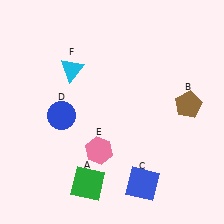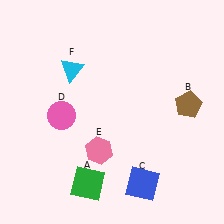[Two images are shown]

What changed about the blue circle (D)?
In Image 1, D is blue. In Image 2, it changed to pink.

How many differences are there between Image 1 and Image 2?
There is 1 difference between the two images.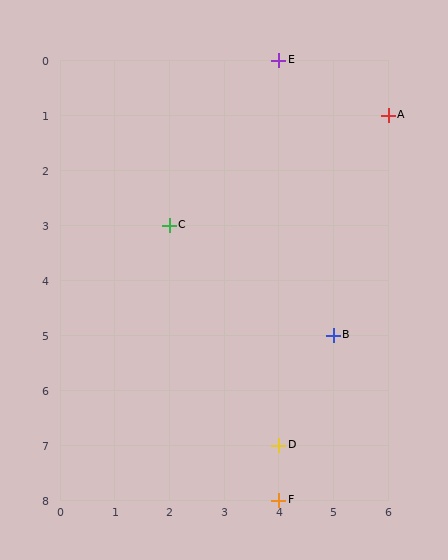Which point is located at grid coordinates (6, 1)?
Point A is at (6, 1).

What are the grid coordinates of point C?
Point C is at grid coordinates (2, 3).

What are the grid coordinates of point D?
Point D is at grid coordinates (4, 7).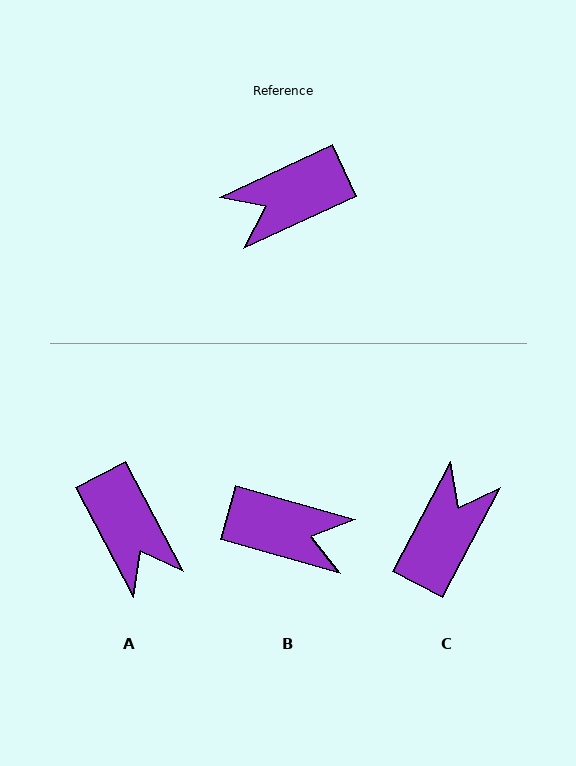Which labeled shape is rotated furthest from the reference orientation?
C, about 142 degrees away.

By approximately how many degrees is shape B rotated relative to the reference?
Approximately 139 degrees counter-clockwise.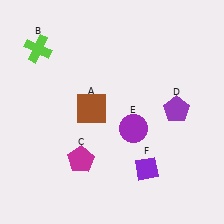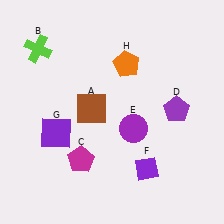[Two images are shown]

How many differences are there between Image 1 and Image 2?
There are 2 differences between the two images.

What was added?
A purple square (G), an orange pentagon (H) were added in Image 2.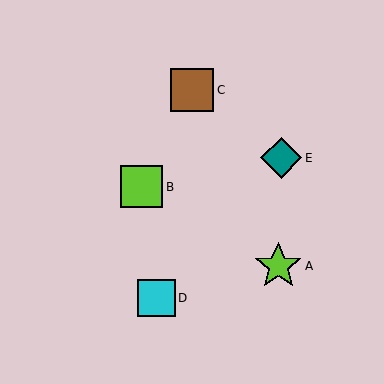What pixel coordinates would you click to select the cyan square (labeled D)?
Click at (156, 298) to select the cyan square D.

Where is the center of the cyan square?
The center of the cyan square is at (156, 298).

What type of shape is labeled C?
Shape C is a brown square.